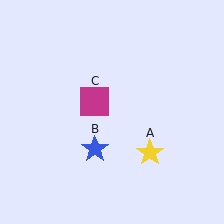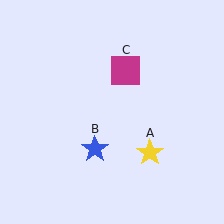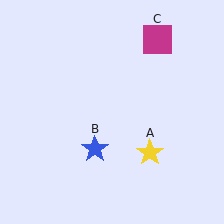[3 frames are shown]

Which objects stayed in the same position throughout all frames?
Yellow star (object A) and blue star (object B) remained stationary.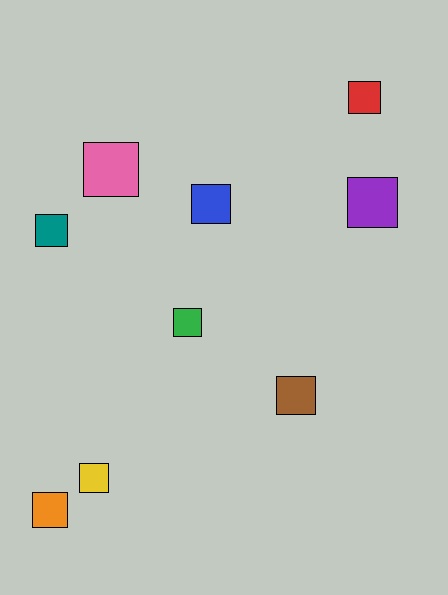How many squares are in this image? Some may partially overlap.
There are 9 squares.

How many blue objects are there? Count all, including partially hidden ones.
There is 1 blue object.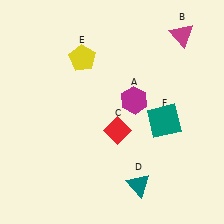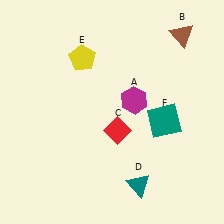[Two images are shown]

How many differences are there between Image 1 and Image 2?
There is 1 difference between the two images.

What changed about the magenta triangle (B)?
In Image 1, B is magenta. In Image 2, it changed to brown.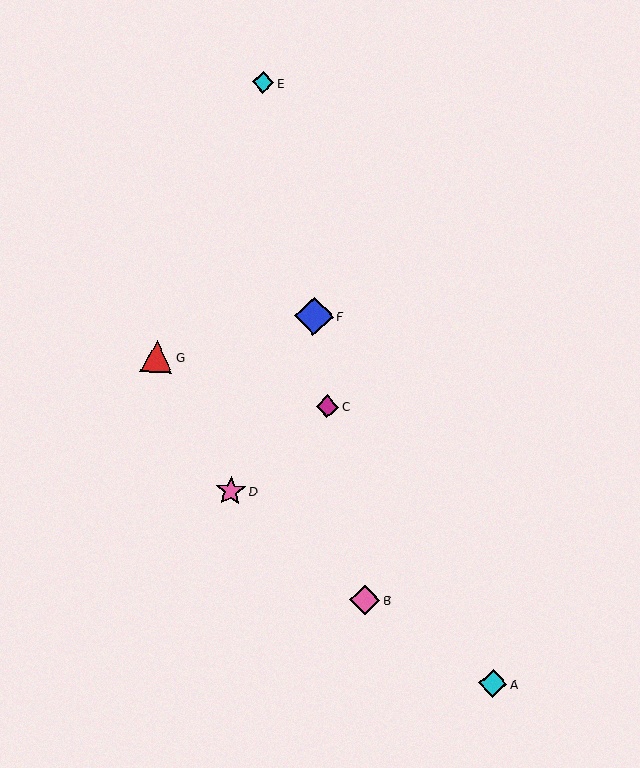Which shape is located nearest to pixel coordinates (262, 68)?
The cyan diamond (labeled E) at (263, 83) is nearest to that location.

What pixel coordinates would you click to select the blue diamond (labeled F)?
Click at (314, 316) to select the blue diamond F.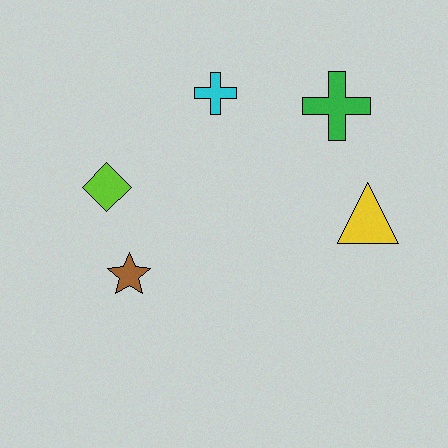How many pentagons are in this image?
There are no pentagons.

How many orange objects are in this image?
There are no orange objects.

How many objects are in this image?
There are 5 objects.